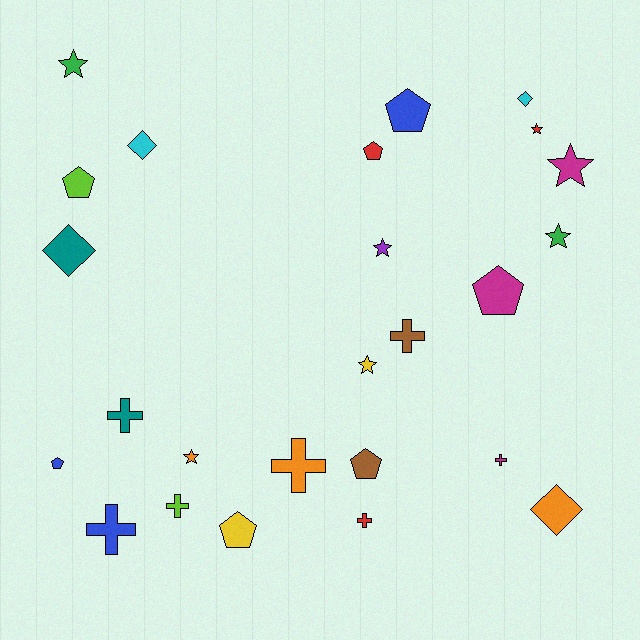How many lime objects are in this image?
There are 2 lime objects.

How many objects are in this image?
There are 25 objects.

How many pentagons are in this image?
There are 7 pentagons.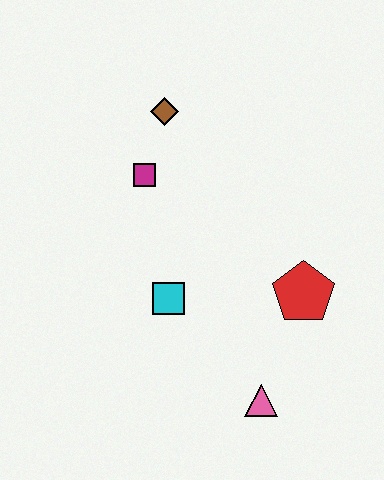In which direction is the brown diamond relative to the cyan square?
The brown diamond is above the cyan square.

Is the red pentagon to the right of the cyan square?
Yes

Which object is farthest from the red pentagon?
The brown diamond is farthest from the red pentagon.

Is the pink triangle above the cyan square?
No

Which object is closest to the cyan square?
The magenta square is closest to the cyan square.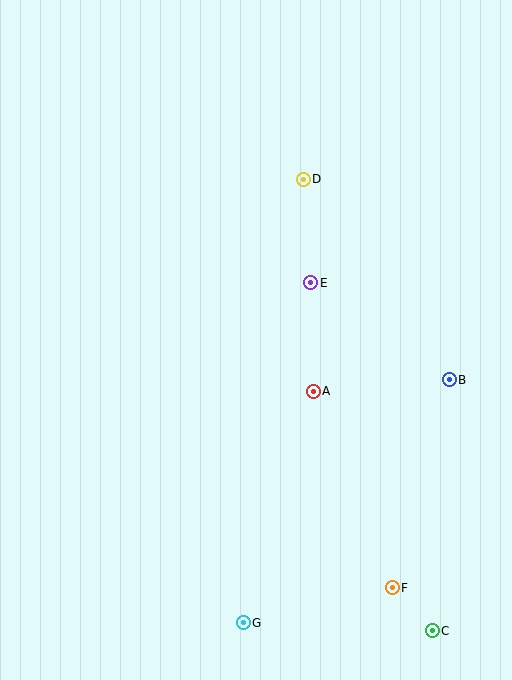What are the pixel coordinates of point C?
Point C is at (432, 631).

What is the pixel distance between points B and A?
The distance between B and A is 136 pixels.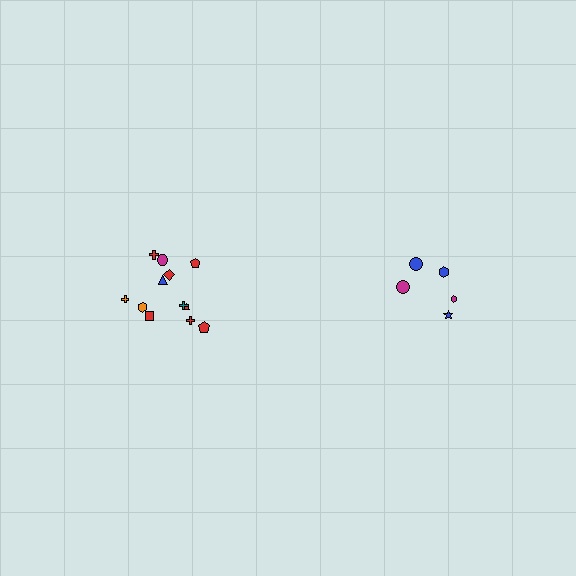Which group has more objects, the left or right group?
The left group.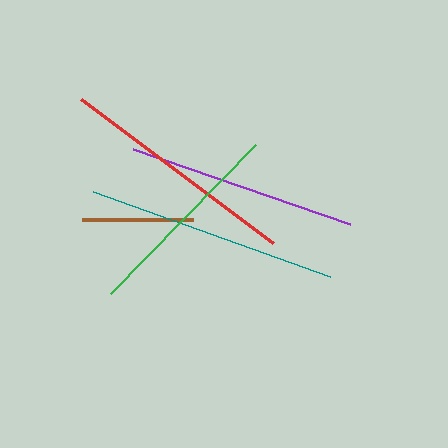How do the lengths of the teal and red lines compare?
The teal and red lines are approximately the same length.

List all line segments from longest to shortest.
From longest to shortest: teal, red, purple, green, brown.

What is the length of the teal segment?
The teal segment is approximately 253 pixels long.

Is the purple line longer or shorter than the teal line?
The teal line is longer than the purple line.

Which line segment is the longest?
The teal line is the longest at approximately 253 pixels.